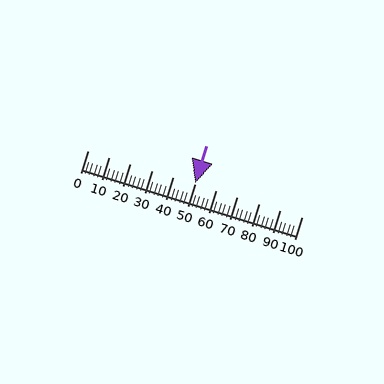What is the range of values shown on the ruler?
The ruler shows values from 0 to 100.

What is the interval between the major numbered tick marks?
The major tick marks are spaced 10 units apart.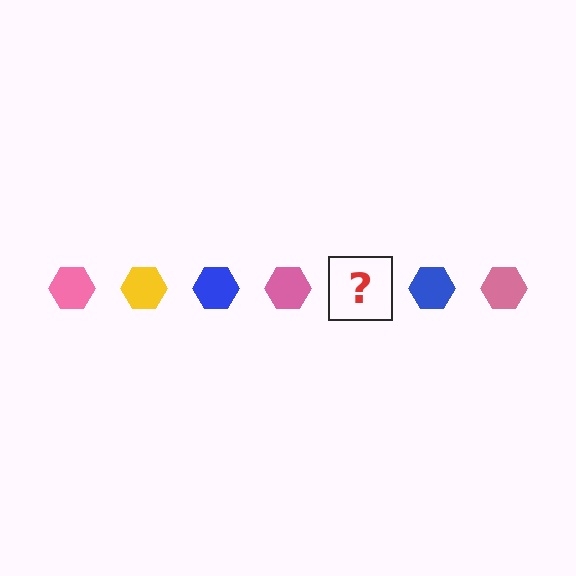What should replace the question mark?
The question mark should be replaced with a yellow hexagon.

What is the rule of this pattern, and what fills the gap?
The rule is that the pattern cycles through pink, yellow, blue hexagons. The gap should be filled with a yellow hexagon.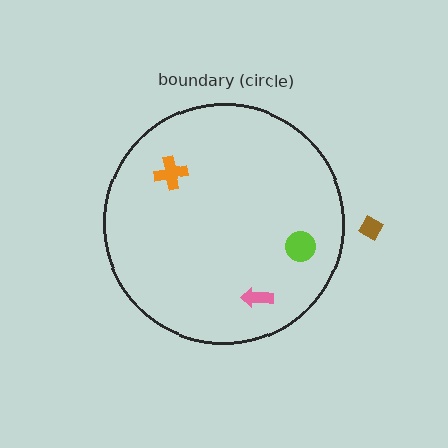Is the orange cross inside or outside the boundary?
Inside.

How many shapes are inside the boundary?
3 inside, 1 outside.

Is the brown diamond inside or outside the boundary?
Outside.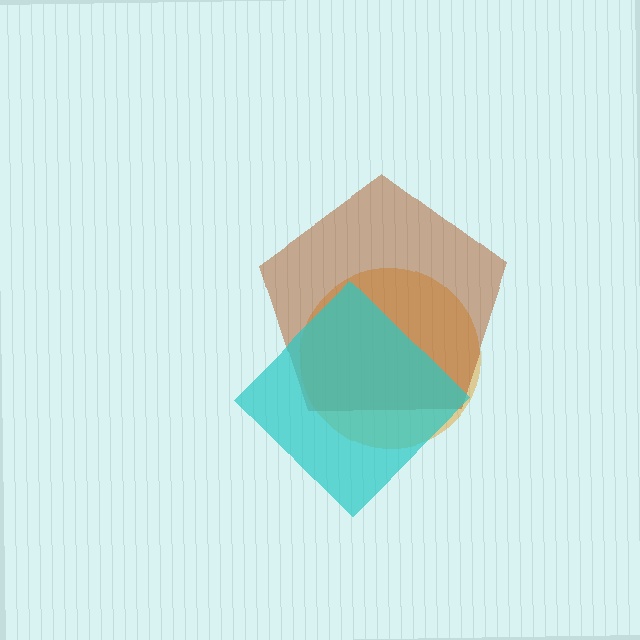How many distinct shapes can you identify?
There are 3 distinct shapes: an orange circle, a brown pentagon, a cyan diamond.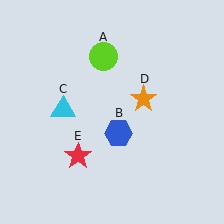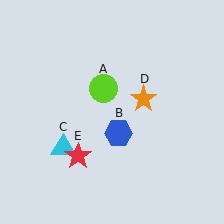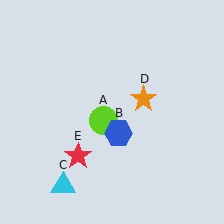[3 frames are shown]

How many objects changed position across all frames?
2 objects changed position: lime circle (object A), cyan triangle (object C).